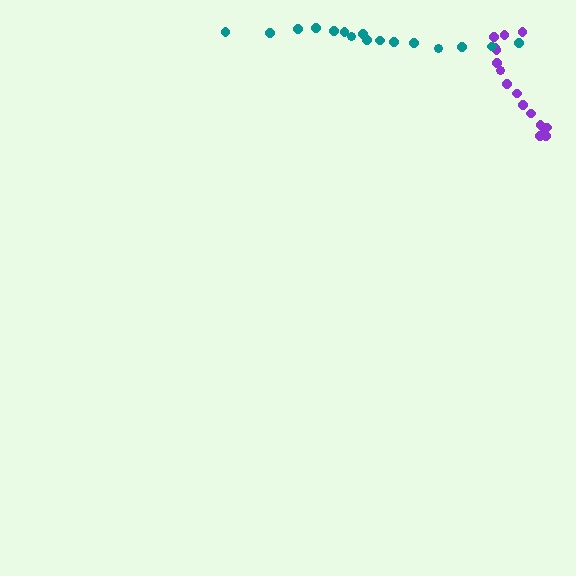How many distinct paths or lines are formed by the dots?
There are 2 distinct paths.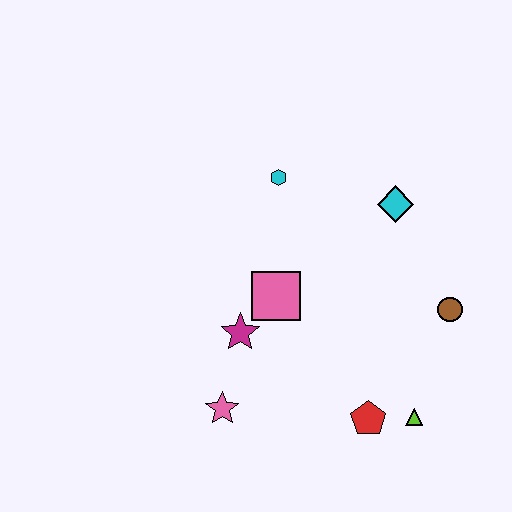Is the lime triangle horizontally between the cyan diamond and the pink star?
No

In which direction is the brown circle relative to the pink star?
The brown circle is to the right of the pink star.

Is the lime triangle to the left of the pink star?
No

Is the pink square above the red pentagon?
Yes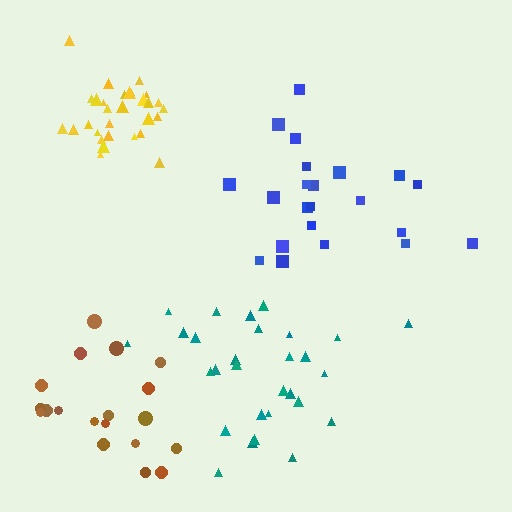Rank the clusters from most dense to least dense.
yellow, teal, brown, blue.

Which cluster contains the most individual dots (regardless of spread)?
Yellow (31).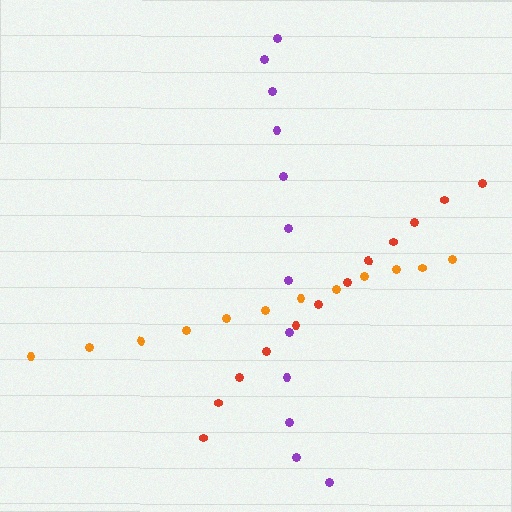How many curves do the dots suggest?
There are 3 distinct paths.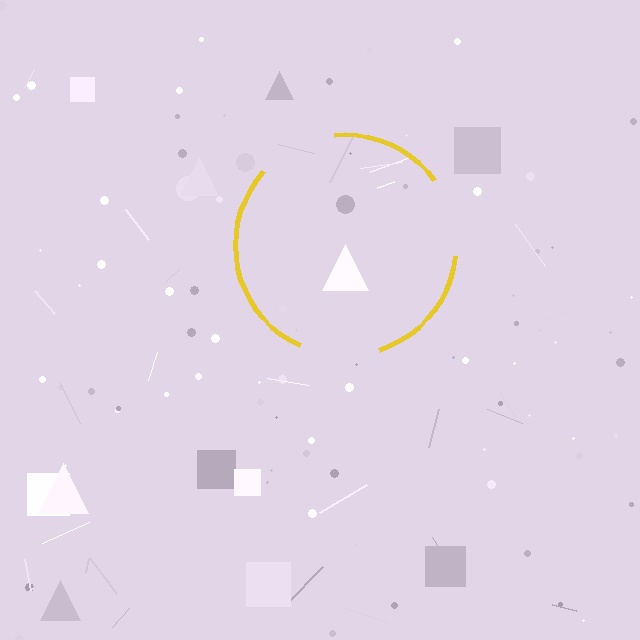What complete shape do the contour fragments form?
The contour fragments form a circle.